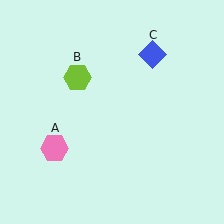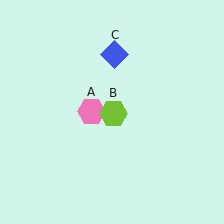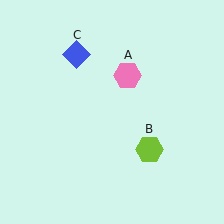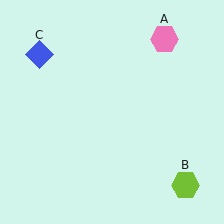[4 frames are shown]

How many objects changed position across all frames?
3 objects changed position: pink hexagon (object A), lime hexagon (object B), blue diamond (object C).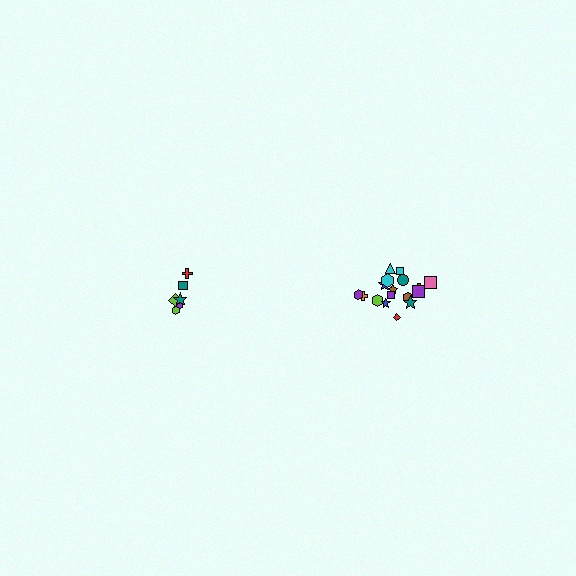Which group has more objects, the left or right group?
The right group.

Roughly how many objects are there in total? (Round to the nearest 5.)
Roughly 25 objects in total.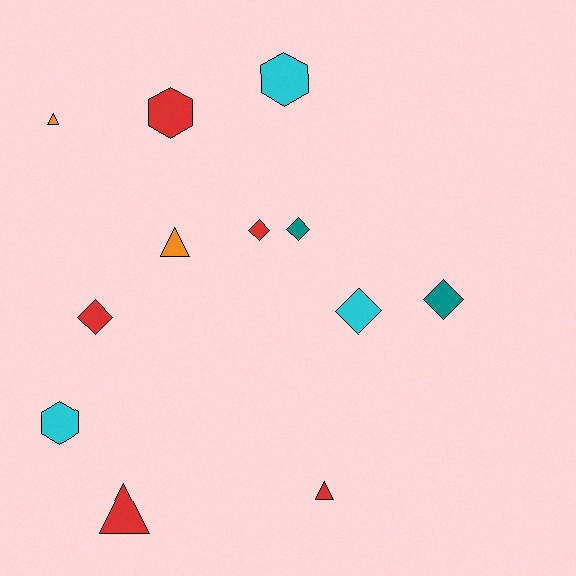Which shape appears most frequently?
Diamond, with 5 objects.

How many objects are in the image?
There are 12 objects.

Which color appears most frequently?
Red, with 5 objects.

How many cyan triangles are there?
There are no cyan triangles.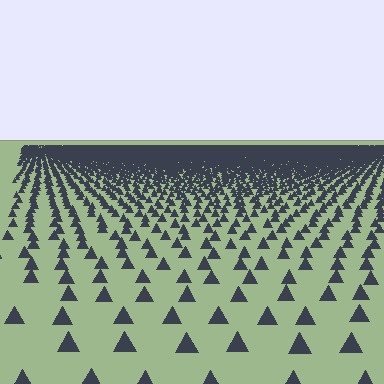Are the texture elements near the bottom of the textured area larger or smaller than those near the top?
Larger. Near the bottom, elements are closer to the viewer and appear at a bigger on-screen size.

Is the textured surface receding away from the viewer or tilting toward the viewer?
The surface is receding away from the viewer. Texture elements get smaller and denser toward the top.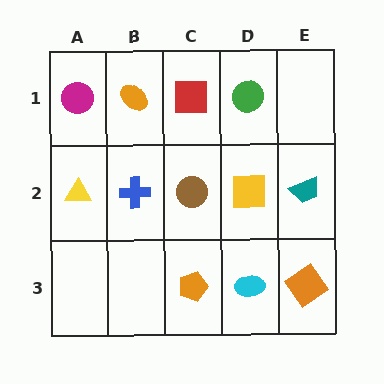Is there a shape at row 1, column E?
No, that cell is empty.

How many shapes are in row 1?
4 shapes.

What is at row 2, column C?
A brown circle.